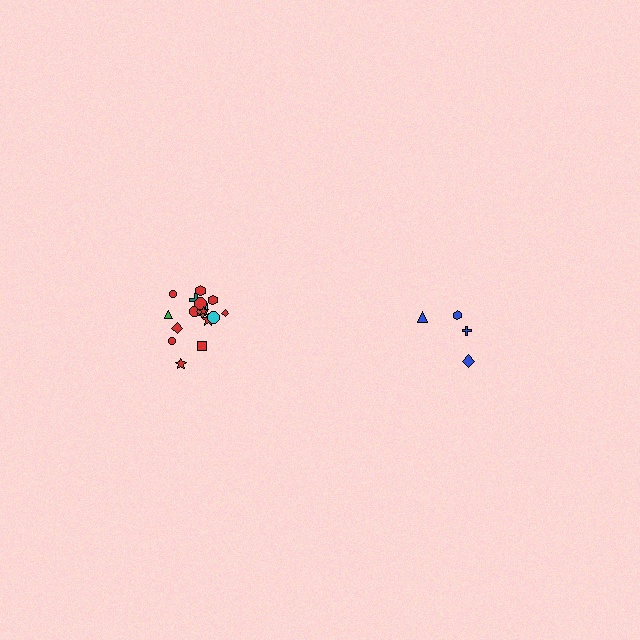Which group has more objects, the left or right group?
The left group.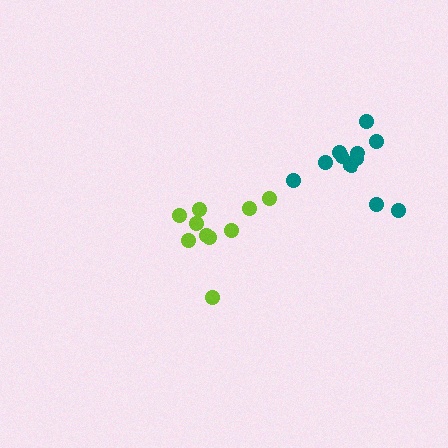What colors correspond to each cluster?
The clusters are colored: teal, lime.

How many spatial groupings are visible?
There are 2 spatial groupings.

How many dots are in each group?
Group 1: 11 dots, Group 2: 10 dots (21 total).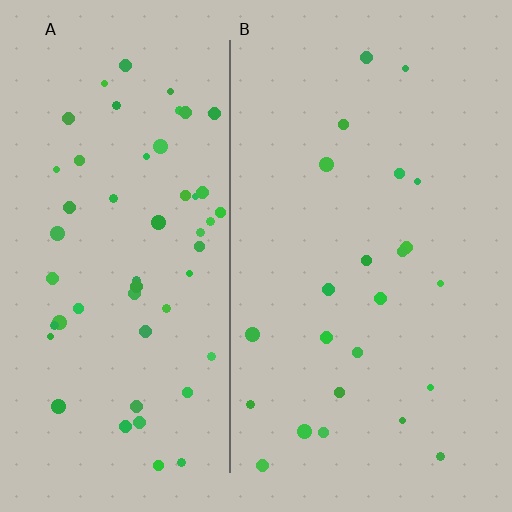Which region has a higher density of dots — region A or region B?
A (the left).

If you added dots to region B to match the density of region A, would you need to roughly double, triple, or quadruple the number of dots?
Approximately double.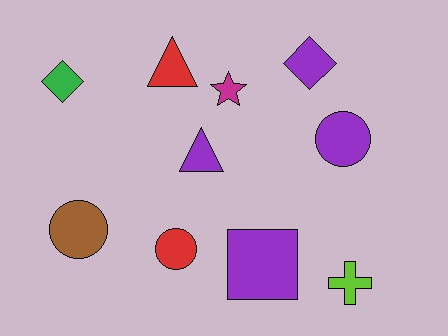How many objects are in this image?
There are 10 objects.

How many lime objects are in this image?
There is 1 lime object.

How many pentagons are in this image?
There are no pentagons.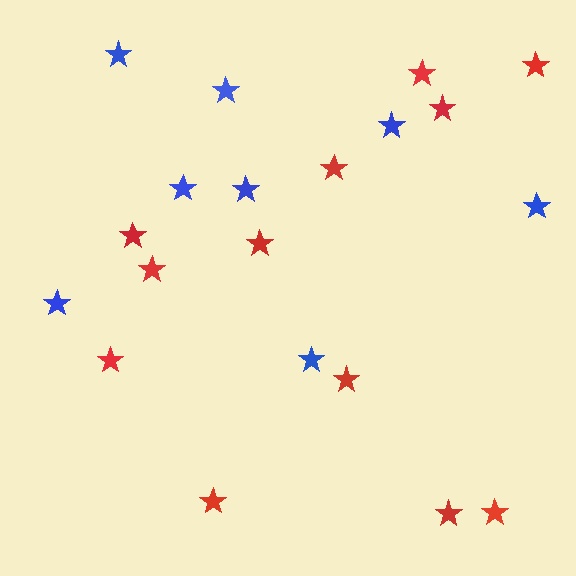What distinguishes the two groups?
There are 2 groups: one group of blue stars (8) and one group of red stars (12).